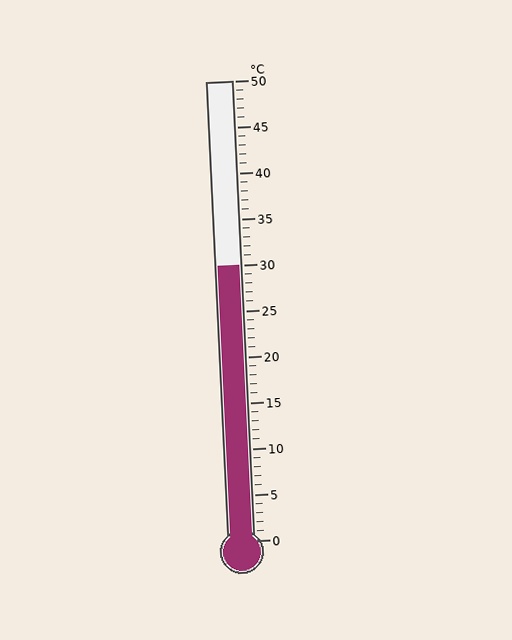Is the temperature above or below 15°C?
The temperature is above 15°C.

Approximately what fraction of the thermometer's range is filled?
The thermometer is filled to approximately 60% of its range.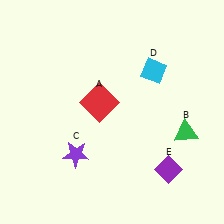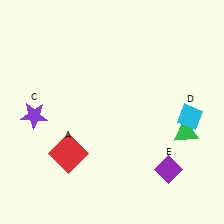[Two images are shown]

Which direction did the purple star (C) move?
The purple star (C) moved left.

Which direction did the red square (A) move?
The red square (A) moved down.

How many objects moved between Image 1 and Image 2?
3 objects moved between the two images.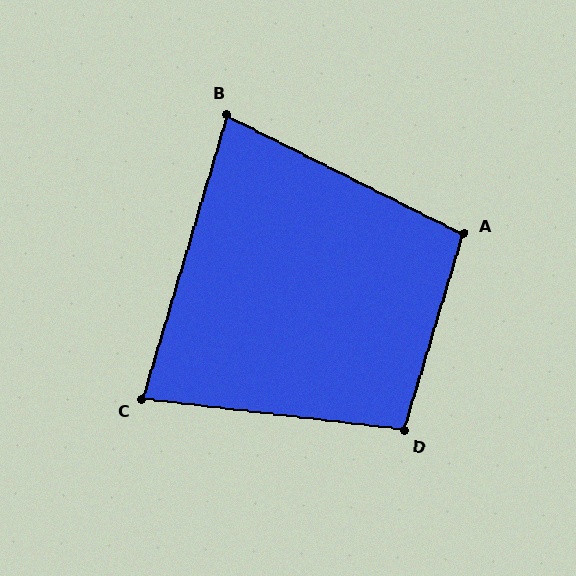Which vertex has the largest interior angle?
D, at approximately 100 degrees.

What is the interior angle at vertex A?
Approximately 100 degrees (obtuse).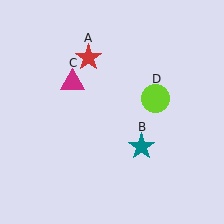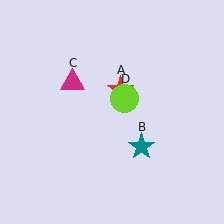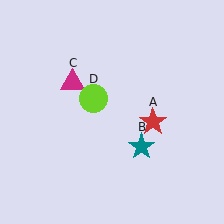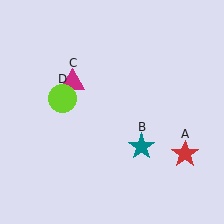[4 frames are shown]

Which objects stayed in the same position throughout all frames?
Teal star (object B) and magenta triangle (object C) remained stationary.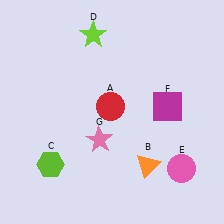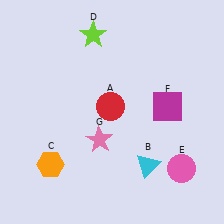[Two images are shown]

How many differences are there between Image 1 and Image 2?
There are 2 differences between the two images.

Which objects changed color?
B changed from orange to cyan. C changed from lime to orange.